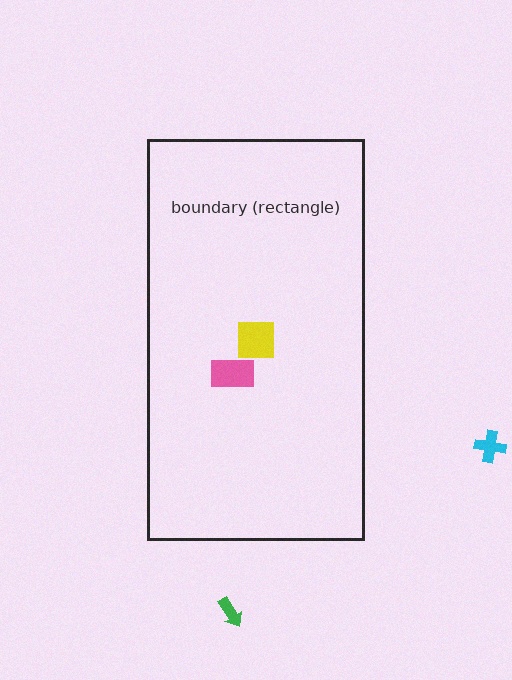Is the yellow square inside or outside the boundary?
Inside.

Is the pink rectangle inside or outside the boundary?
Inside.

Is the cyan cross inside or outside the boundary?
Outside.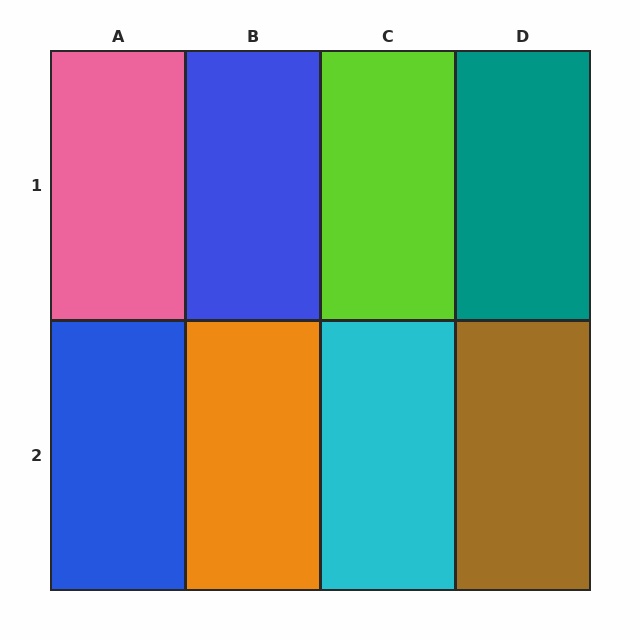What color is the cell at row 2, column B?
Orange.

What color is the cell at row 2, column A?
Blue.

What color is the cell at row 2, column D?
Brown.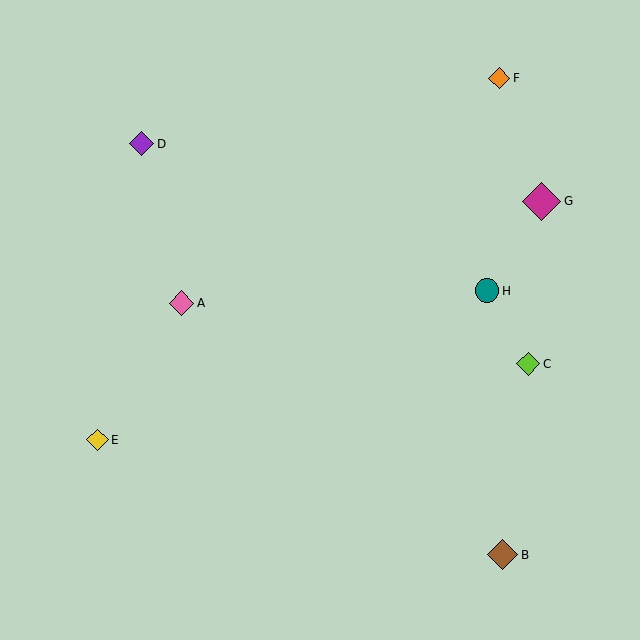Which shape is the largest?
The magenta diamond (labeled G) is the largest.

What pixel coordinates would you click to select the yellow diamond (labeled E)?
Click at (97, 440) to select the yellow diamond E.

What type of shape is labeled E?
Shape E is a yellow diamond.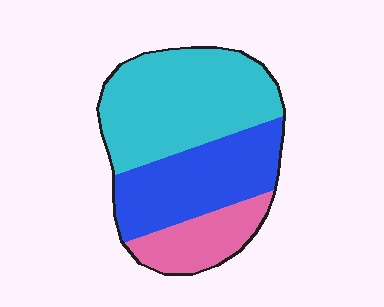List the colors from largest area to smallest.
From largest to smallest: cyan, blue, pink.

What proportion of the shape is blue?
Blue takes up about one third (1/3) of the shape.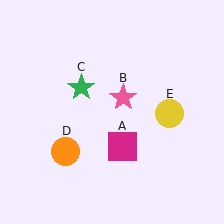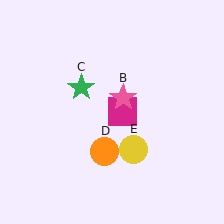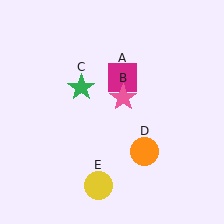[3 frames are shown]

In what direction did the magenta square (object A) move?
The magenta square (object A) moved up.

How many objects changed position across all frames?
3 objects changed position: magenta square (object A), orange circle (object D), yellow circle (object E).